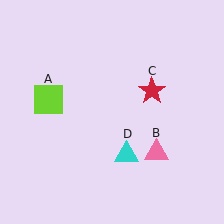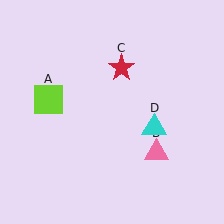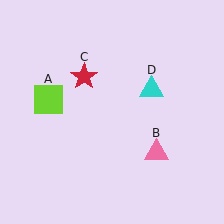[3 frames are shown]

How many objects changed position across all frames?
2 objects changed position: red star (object C), cyan triangle (object D).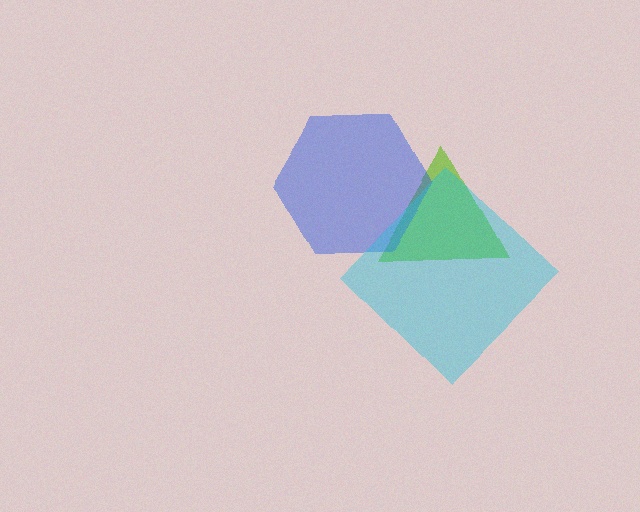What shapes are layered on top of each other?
The layered shapes are: a lime triangle, a blue hexagon, a cyan diamond.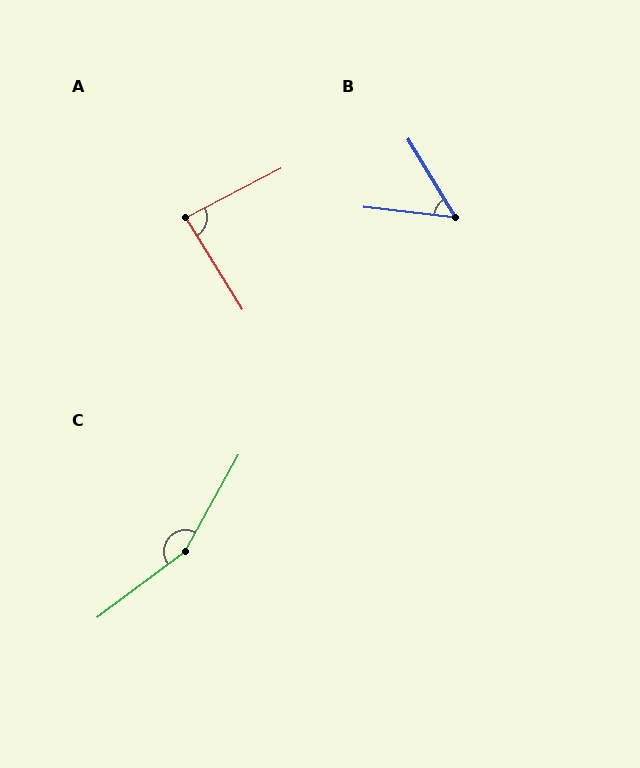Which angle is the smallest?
B, at approximately 52 degrees.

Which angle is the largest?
C, at approximately 156 degrees.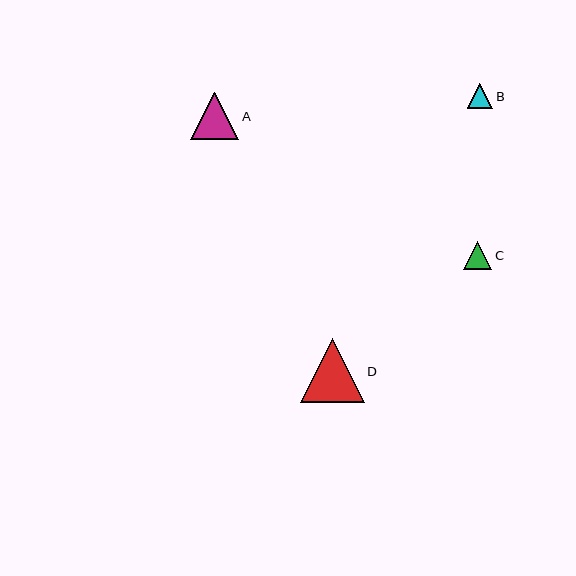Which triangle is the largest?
Triangle D is the largest with a size of approximately 64 pixels.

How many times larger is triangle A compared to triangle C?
Triangle A is approximately 1.7 times the size of triangle C.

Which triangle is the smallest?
Triangle B is the smallest with a size of approximately 26 pixels.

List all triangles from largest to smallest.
From largest to smallest: D, A, C, B.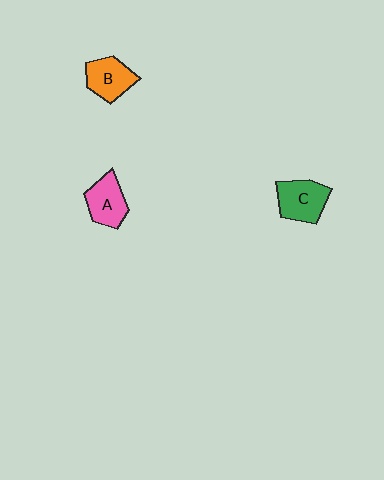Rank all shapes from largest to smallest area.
From largest to smallest: C (green), A (pink), B (orange).